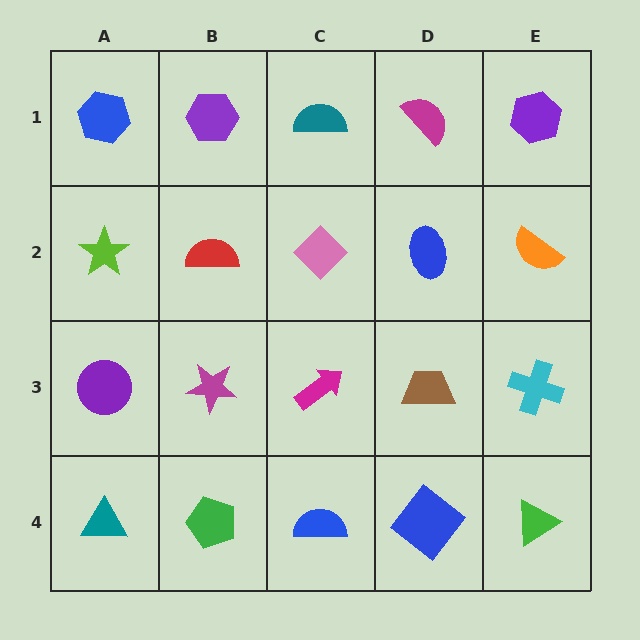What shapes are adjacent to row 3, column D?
A blue ellipse (row 2, column D), a blue diamond (row 4, column D), a magenta arrow (row 3, column C), a cyan cross (row 3, column E).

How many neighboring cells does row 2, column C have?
4.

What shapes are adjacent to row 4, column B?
A magenta star (row 3, column B), a teal triangle (row 4, column A), a blue semicircle (row 4, column C).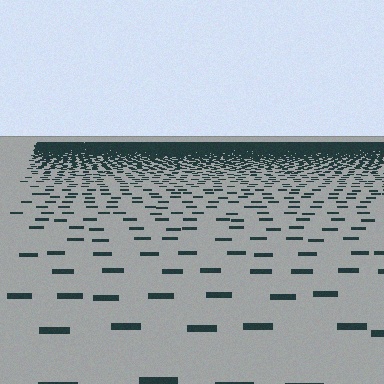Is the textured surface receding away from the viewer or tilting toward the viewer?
The surface is receding away from the viewer. Texture elements get smaller and denser toward the top.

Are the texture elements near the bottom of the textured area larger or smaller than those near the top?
Larger. Near the bottom, elements are closer to the viewer and appear at a bigger on-screen size.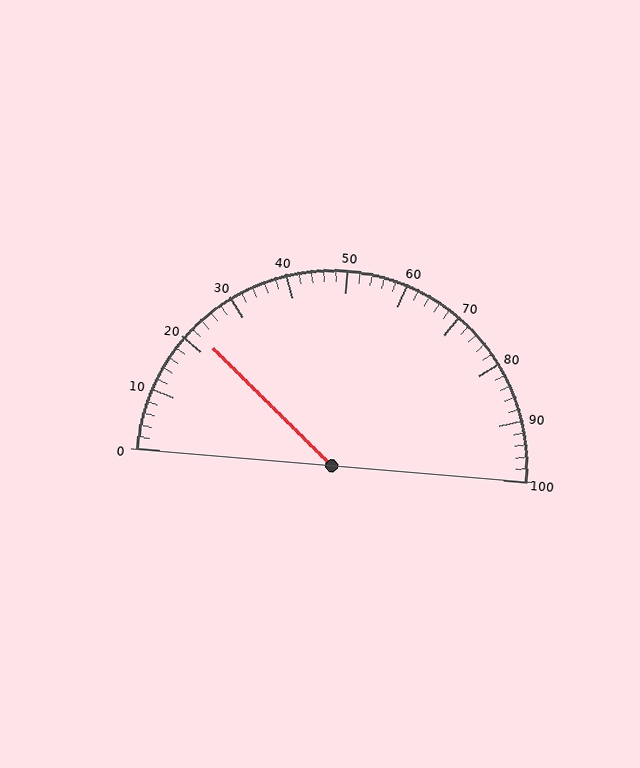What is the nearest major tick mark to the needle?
The nearest major tick mark is 20.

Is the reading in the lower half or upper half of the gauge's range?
The reading is in the lower half of the range (0 to 100).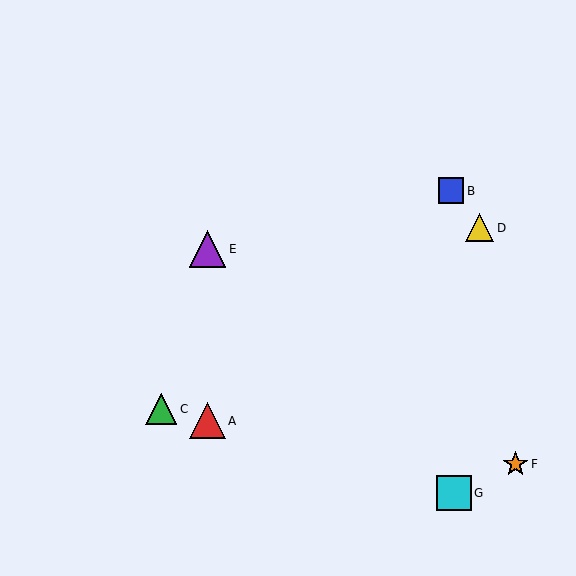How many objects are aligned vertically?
2 objects (A, E) are aligned vertically.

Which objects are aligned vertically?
Objects A, E are aligned vertically.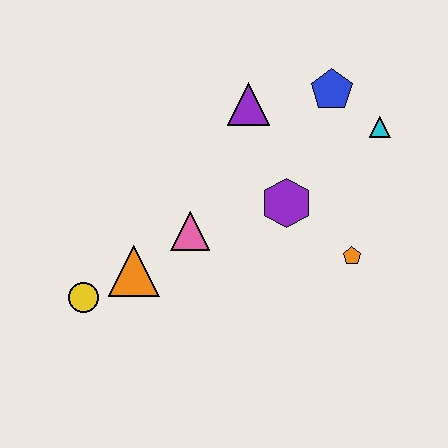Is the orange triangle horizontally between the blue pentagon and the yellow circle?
Yes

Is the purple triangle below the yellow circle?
No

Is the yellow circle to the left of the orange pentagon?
Yes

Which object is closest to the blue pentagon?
The cyan triangle is closest to the blue pentagon.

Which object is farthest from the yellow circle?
The cyan triangle is farthest from the yellow circle.